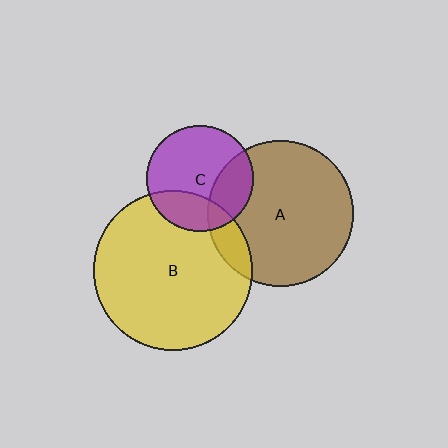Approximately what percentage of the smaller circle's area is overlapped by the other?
Approximately 25%.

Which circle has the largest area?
Circle B (yellow).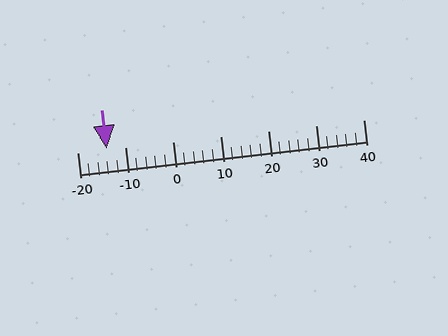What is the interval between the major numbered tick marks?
The major tick marks are spaced 10 units apart.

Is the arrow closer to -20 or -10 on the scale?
The arrow is closer to -10.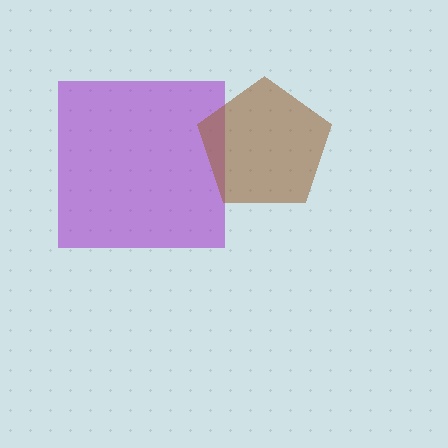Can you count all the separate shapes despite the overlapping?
Yes, there are 2 separate shapes.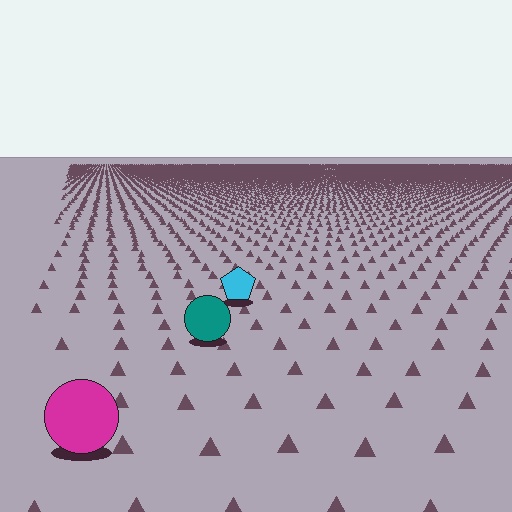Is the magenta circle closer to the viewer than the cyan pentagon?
Yes. The magenta circle is closer — you can tell from the texture gradient: the ground texture is coarser near it.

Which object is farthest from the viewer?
The cyan pentagon is farthest from the viewer. It appears smaller and the ground texture around it is denser.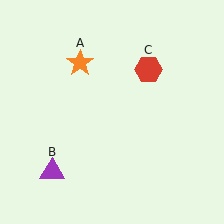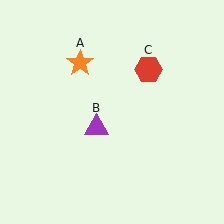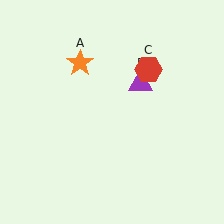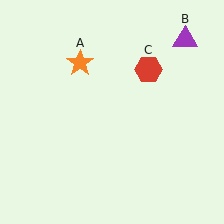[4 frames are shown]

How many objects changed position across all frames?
1 object changed position: purple triangle (object B).